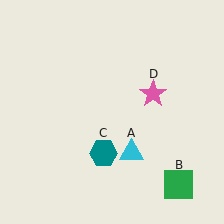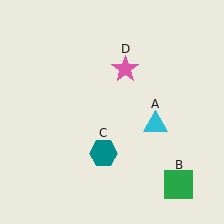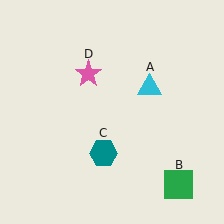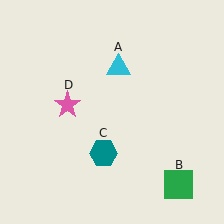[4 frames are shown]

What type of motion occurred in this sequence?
The cyan triangle (object A), pink star (object D) rotated counterclockwise around the center of the scene.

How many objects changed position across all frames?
2 objects changed position: cyan triangle (object A), pink star (object D).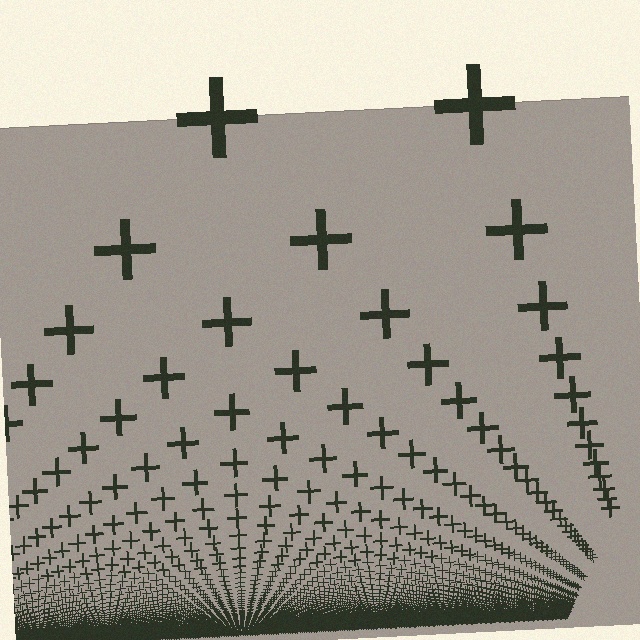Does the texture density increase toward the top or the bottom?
Density increases toward the bottom.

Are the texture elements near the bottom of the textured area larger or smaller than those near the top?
Smaller. The gradient is inverted — elements near the bottom are smaller and denser.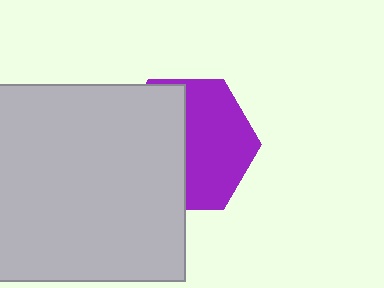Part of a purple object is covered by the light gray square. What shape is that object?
It is a hexagon.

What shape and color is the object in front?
The object in front is a light gray square.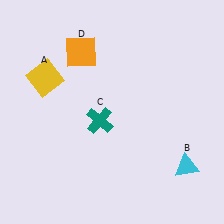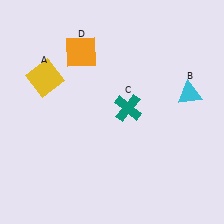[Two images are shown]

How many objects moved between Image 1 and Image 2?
2 objects moved between the two images.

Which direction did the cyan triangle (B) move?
The cyan triangle (B) moved up.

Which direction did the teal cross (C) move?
The teal cross (C) moved right.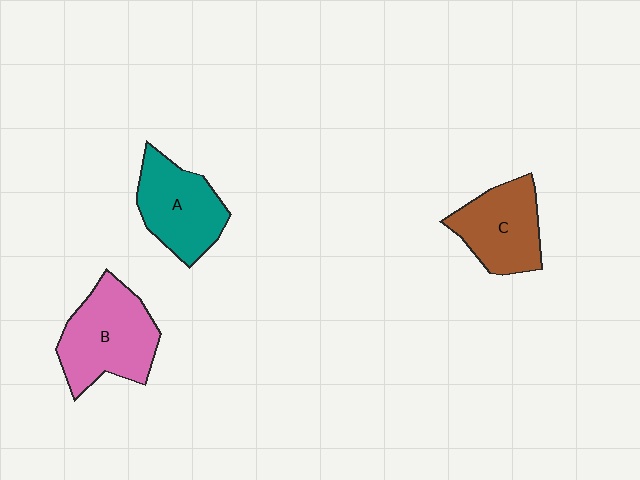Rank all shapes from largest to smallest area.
From largest to smallest: B (pink), A (teal), C (brown).